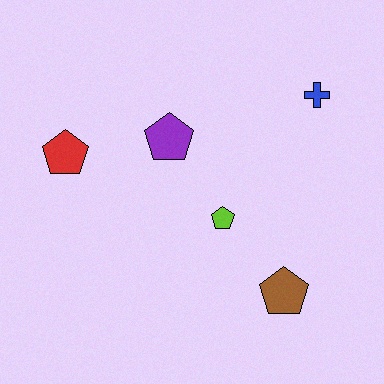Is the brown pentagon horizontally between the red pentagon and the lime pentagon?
No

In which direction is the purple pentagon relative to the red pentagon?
The purple pentagon is to the right of the red pentagon.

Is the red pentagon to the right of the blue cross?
No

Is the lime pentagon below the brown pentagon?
No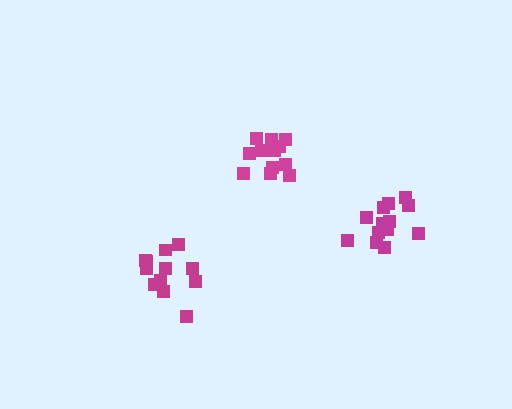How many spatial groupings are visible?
There are 3 spatial groupings.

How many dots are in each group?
Group 1: 12 dots, Group 2: 14 dots, Group 3: 13 dots (39 total).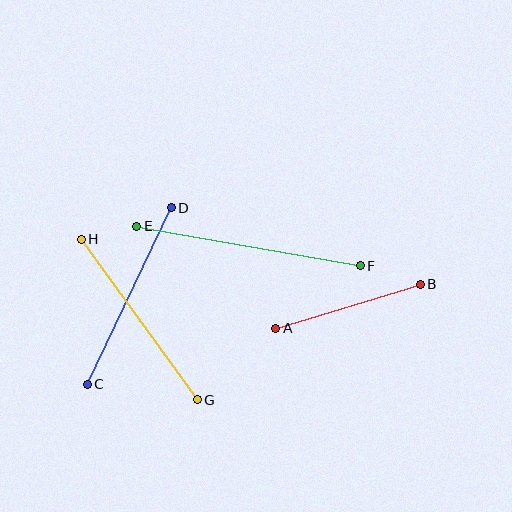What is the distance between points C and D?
The distance is approximately 195 pixels.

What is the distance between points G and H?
The distance is approximately 198 pixels.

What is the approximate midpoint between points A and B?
The midpoint is at approximately (348, 306) pixels.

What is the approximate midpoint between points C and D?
The midpoint is at approximately (129, 296) pixels.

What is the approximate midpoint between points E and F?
The midpoint is at approximately (249, 246) pixels.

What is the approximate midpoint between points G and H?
The midpoint is at approximately (139, 319) pixels.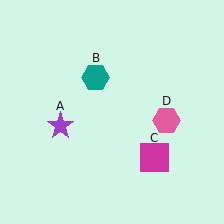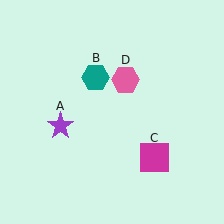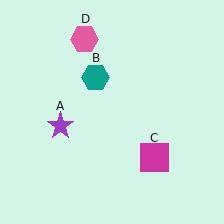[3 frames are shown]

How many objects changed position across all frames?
1 object changed position: pink hexagon (object D).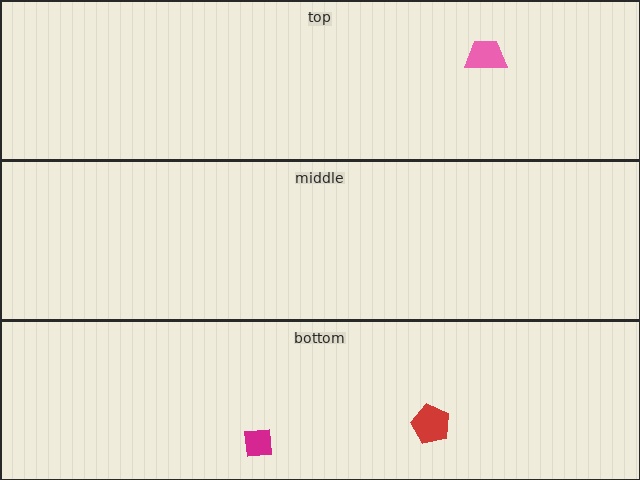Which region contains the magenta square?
The bottom region.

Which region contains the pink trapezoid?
The top region.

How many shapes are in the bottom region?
2.